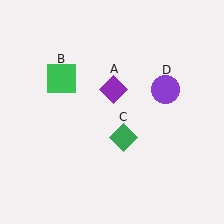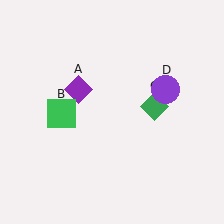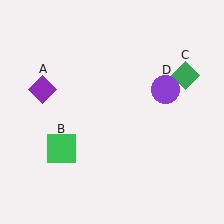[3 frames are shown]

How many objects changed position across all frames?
3 objects changed position: purple diamond (object A), green square (object B), green diamond (object C).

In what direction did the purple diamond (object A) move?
The purple diamond (object A) moved left.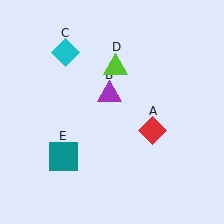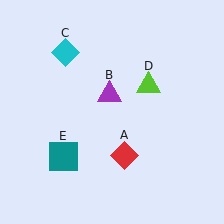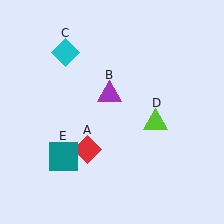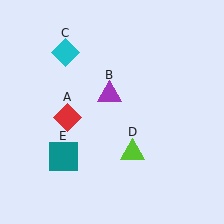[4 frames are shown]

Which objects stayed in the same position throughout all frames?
Purple triangle (object B) and cyan diamond (object C) and teal square (object E) remained stationary.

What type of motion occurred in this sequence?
The red diamond (object A), lime triangle (object D) rotated clockwise around the center of the scene.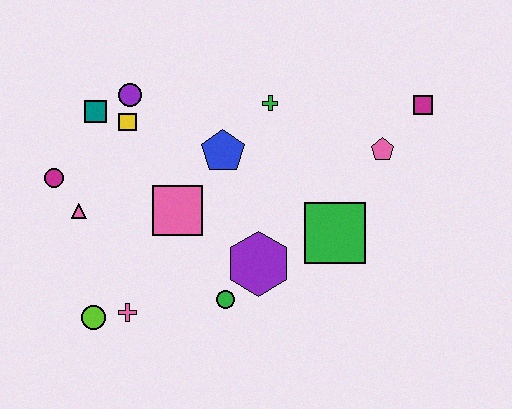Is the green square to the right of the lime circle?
Yes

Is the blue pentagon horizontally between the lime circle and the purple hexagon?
Yes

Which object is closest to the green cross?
The blue pentagon is closest to the green cross.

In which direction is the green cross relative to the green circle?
The green cross is above the green circle.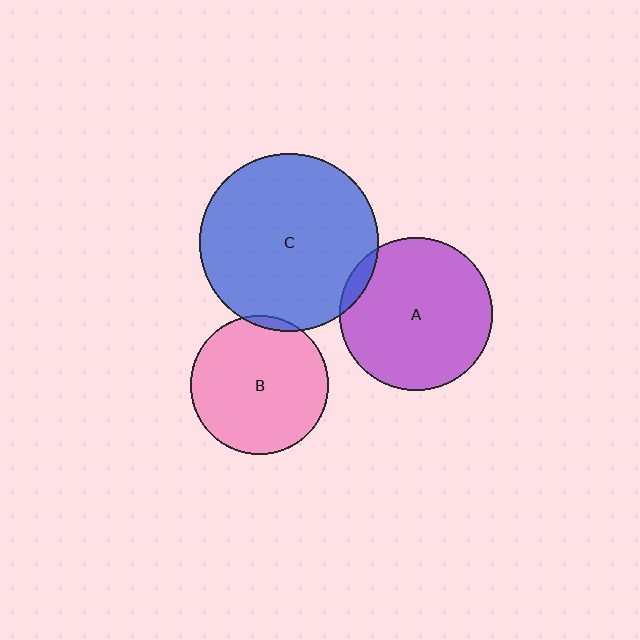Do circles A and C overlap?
Yes.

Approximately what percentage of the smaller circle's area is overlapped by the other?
Approximately 5%.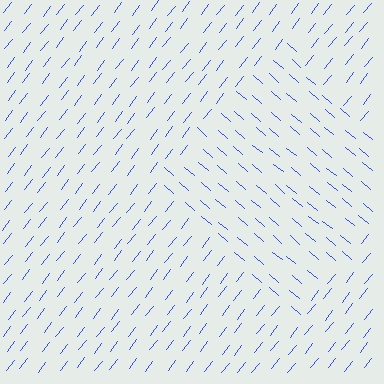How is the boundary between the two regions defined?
The boundary is defined purely by a change in line orientation (approximately 88 degrees difference). All lines are the same color and thickness.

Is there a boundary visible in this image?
Yes, there is a texture boundary formed by a change in line orientation.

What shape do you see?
I see a diamond.